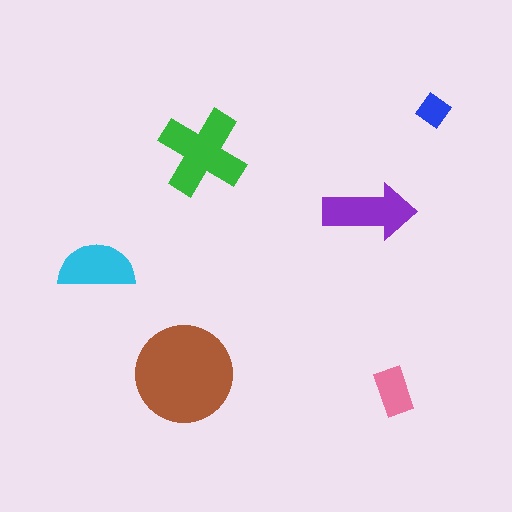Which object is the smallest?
The blue diamond.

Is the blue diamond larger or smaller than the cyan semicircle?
Smaller.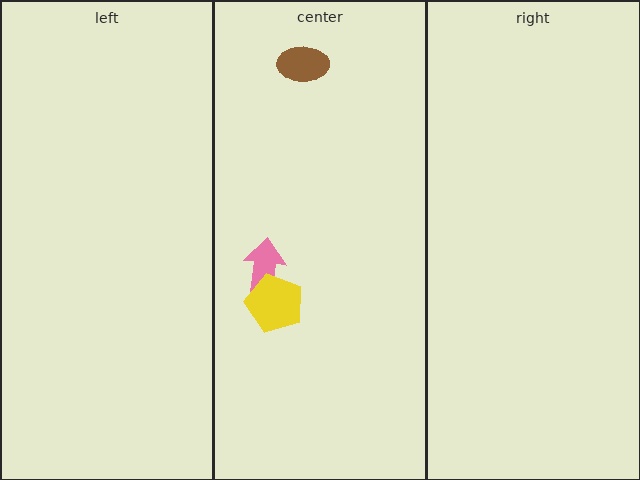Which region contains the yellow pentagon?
The center region.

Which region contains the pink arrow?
The center region.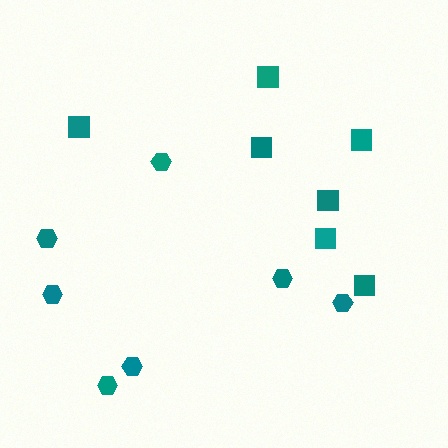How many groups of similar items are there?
There are 2 groups: one group of hexagons (7) and one group of squares (7).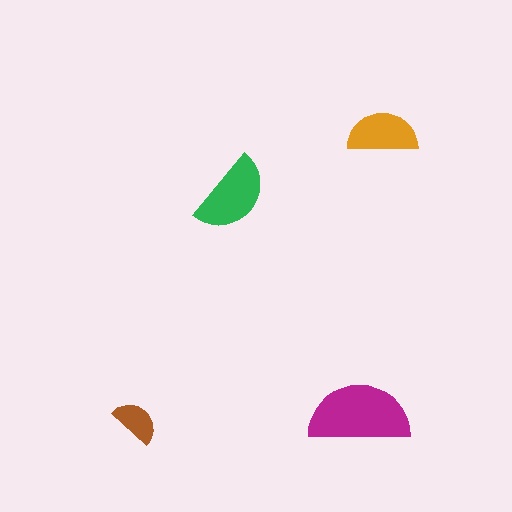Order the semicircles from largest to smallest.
the magenta one, the green one, the orange one, the brown one.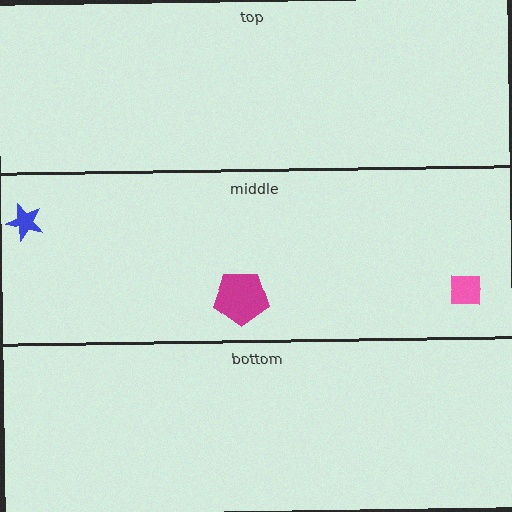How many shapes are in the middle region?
3.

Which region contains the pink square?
The middle region.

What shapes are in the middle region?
The blue star, the magenta pentagon, the pink square.